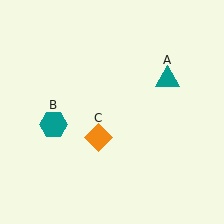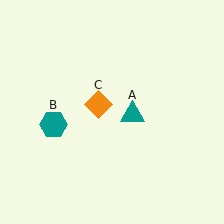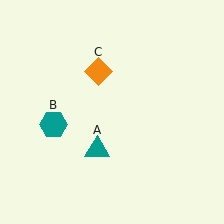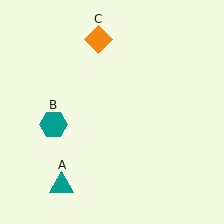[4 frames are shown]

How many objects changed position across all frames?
2 objects changed position: teal triangle (object A), orange diamond (object C).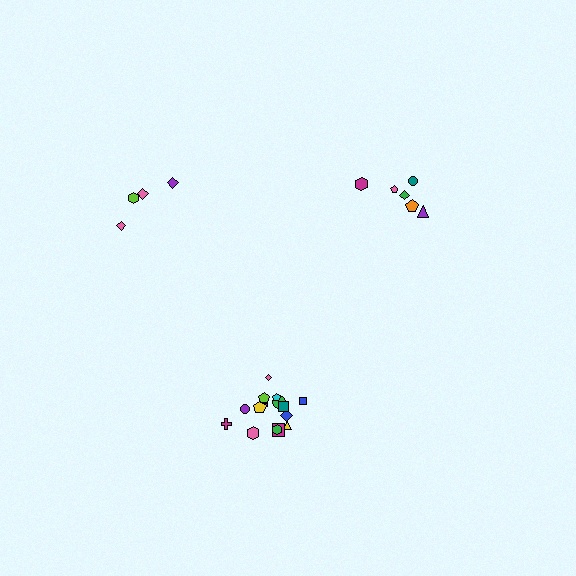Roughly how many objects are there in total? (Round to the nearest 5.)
Roughly 25 objects in total.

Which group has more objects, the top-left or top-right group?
The top-right group.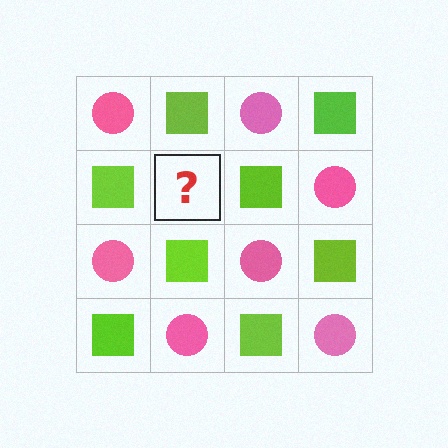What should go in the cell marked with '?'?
The missing cell should contain a pink circle.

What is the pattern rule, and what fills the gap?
The rule is that it alternates pink circle and lime square in a checkerboard pattern. The gap should be filled with a pink circle.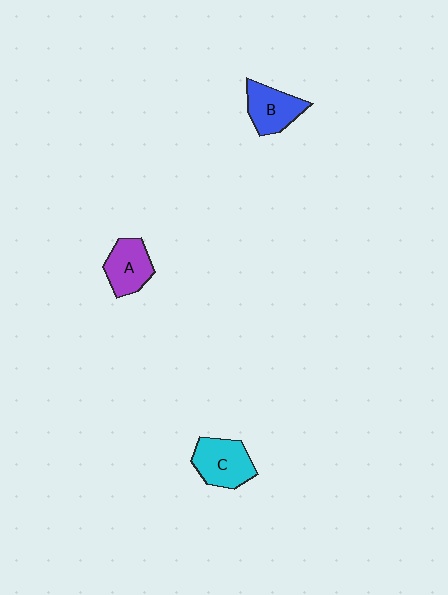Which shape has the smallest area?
Shape A (purple).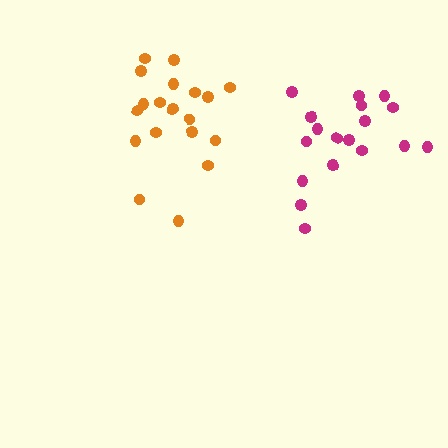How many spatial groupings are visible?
There are 2 spatial groupings.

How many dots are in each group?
Group 1: 19 dots, Group 2: 18 dots (37 total).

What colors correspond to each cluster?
The clusters are colored: orange, magenta.